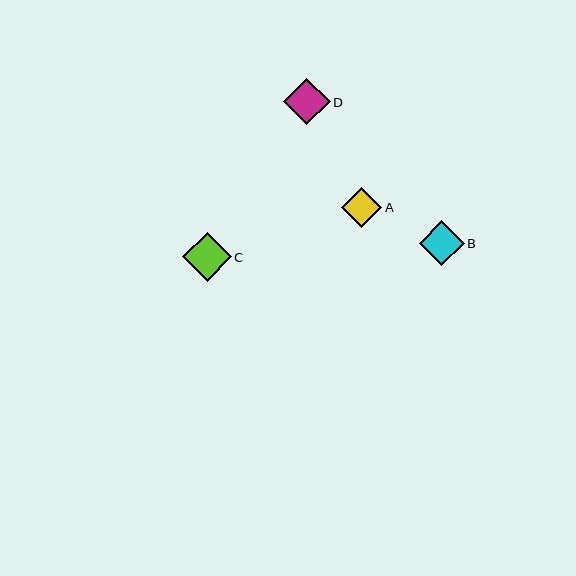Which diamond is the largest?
Diamond C is the largest with a size of approximately 48 pixels.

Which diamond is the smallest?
Diamond A is the smallest with a size of approximately 40 pixels.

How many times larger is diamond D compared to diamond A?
Diamond D is approximately 1.2 times the size of diamond A.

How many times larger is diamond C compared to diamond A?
Diamond C is approximately 1.2 times the size of diamond A.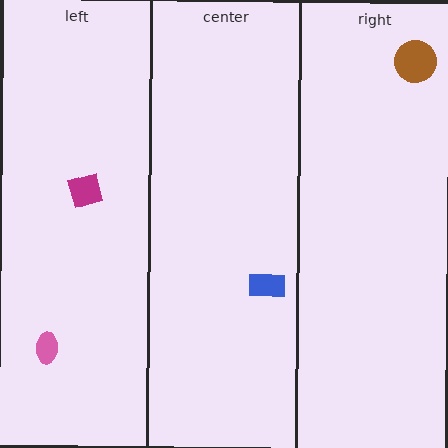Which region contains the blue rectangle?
The center region.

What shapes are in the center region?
The blue rectangle.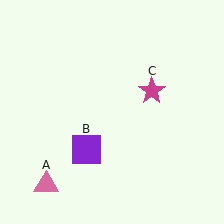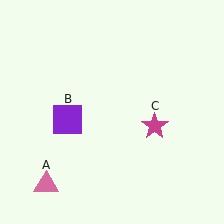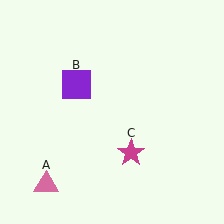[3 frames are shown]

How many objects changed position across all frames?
2 objects changed position: purple square (object B), magenta star (object C).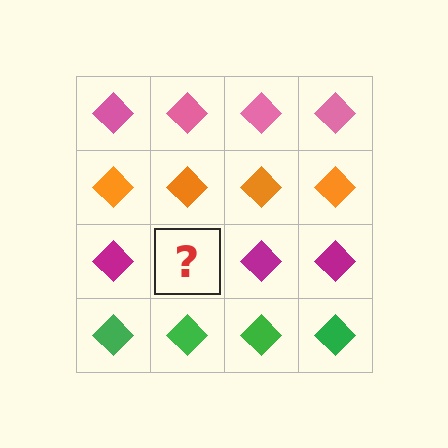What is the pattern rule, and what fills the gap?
The rule is that each row has a consistent color. The gap should be filled with a magenta diamond.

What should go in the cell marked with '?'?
The missing cell should contain a magenta diamond.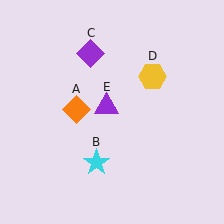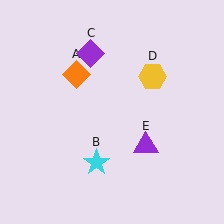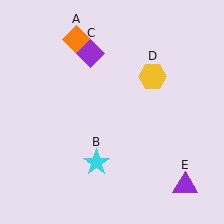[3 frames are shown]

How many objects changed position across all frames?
2 objects changed position: orange diamond (object A), purple triangle (object E).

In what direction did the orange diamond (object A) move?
The orange diamond (object A) moved up.